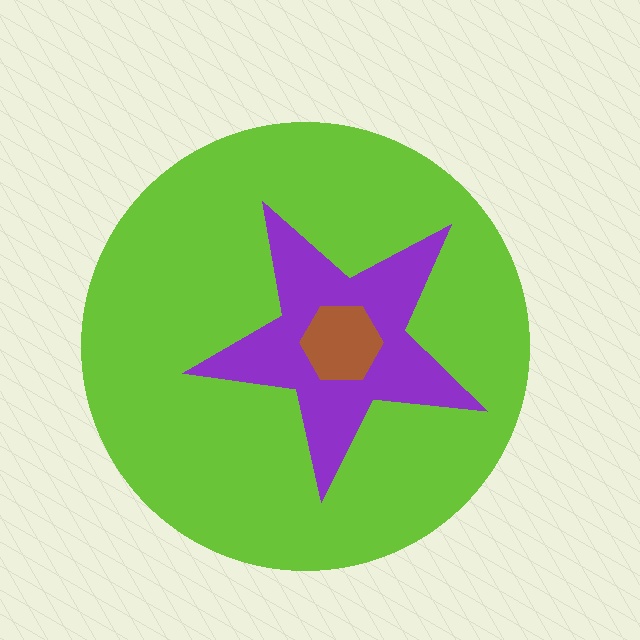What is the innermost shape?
The brown hexagon.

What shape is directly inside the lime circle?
The purple star.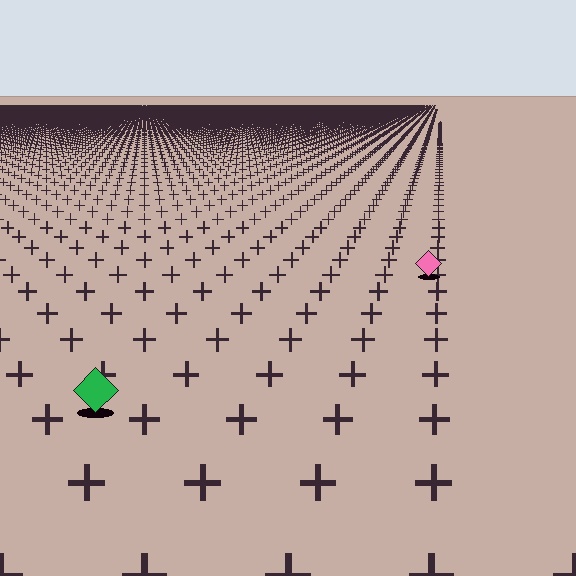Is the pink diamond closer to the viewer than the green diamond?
No. The green diamond is closer — you can tell from the texture gradient: the ground texture is coarser near it.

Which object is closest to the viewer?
The green diamond is closest. The texture marks near it are larger and more spread out.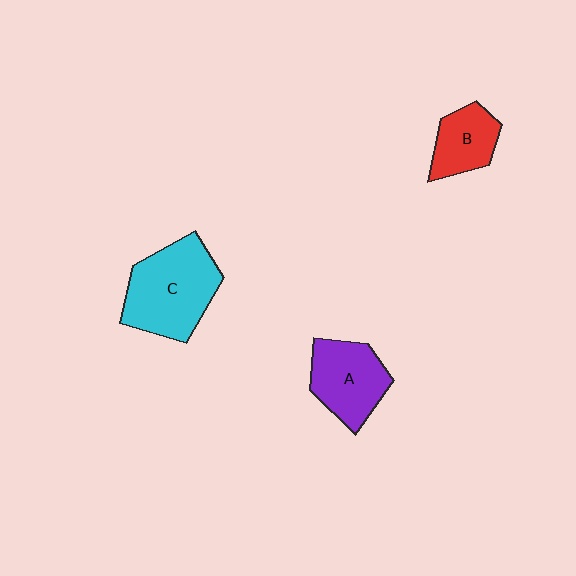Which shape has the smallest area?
Shape B (red).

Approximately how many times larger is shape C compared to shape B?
Approximately 1.9 times.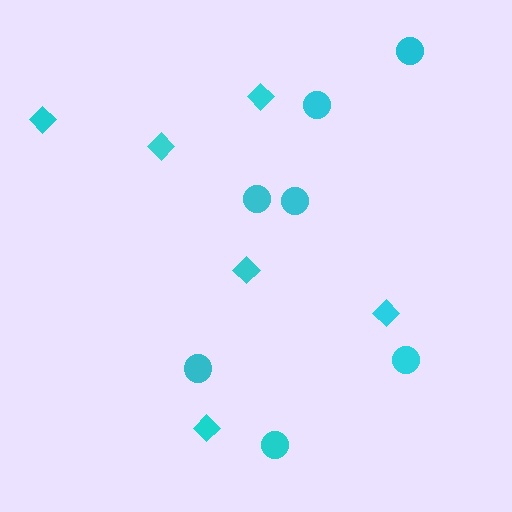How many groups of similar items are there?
There are 2 groups: one group of diamonds (6) and one group of circles (7).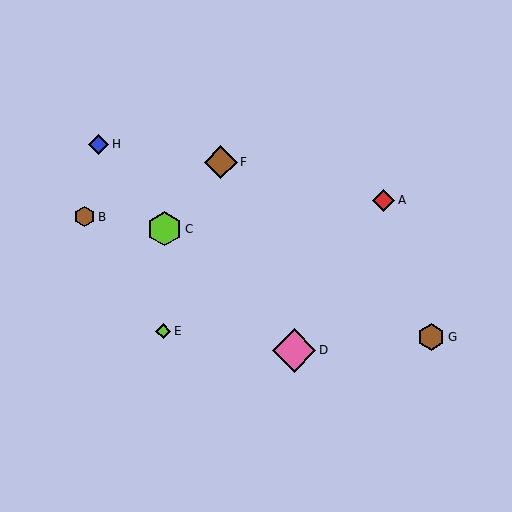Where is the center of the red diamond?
The center of the red diamond is at (384, 200).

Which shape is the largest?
The pink diamond (labeled D) is the largest.